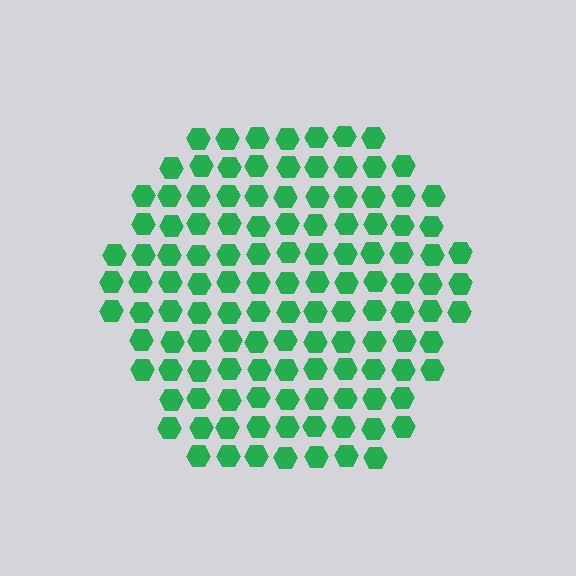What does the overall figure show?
The overall figure shows a hexagon.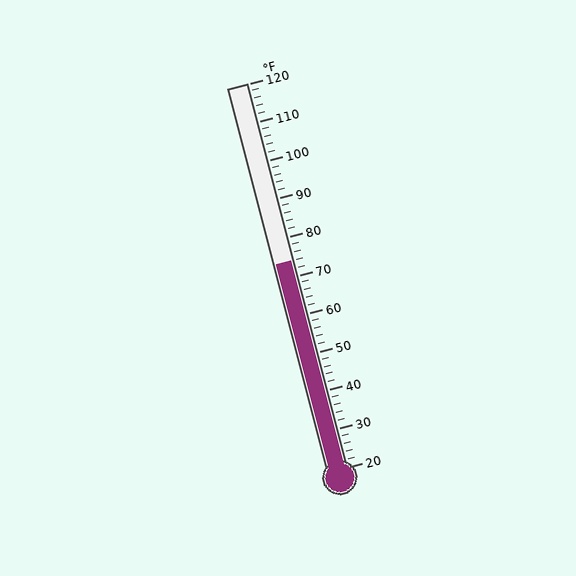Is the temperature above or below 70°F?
The temperature is above 70°F.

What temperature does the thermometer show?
The thermometer shows approximately 74°F.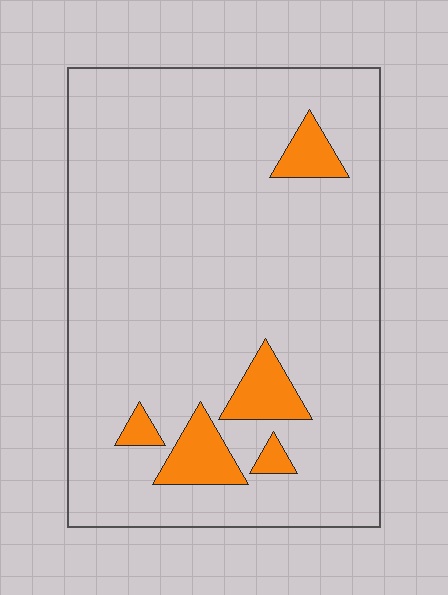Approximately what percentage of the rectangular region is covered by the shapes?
Approximately 10%.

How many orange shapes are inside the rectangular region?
5.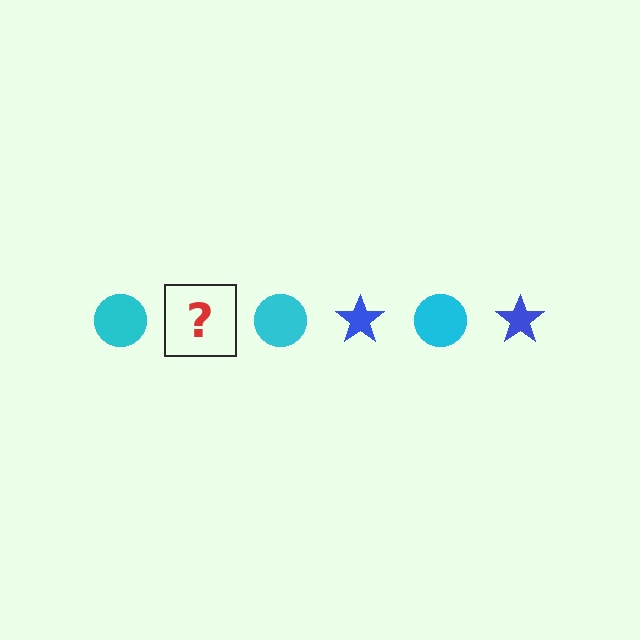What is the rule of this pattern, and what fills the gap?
The rule is that the pattern alternates between cyan circle and blue star. The gap should be filled with a blue star.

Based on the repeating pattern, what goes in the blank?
The blank should be a blue star.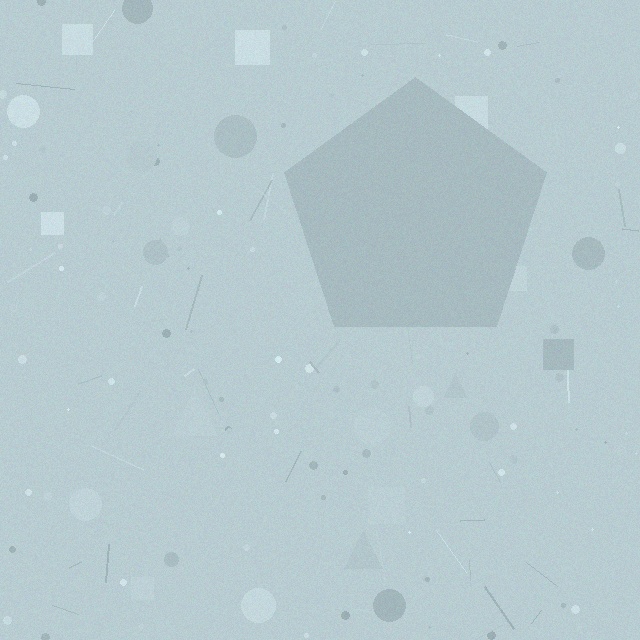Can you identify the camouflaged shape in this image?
The camouflaged shape is a pentagon.